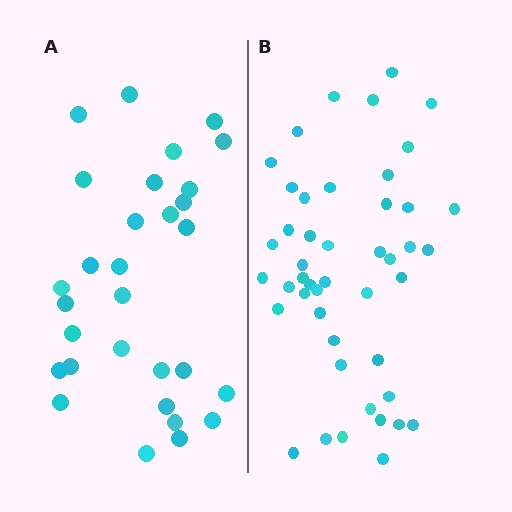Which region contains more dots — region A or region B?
Region B (the right region) has more dots.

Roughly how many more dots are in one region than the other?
Region B has approximately 15 more dots than region A.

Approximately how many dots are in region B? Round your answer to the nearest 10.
About 50 dots. (The exact count is 46, which rounds to 50.)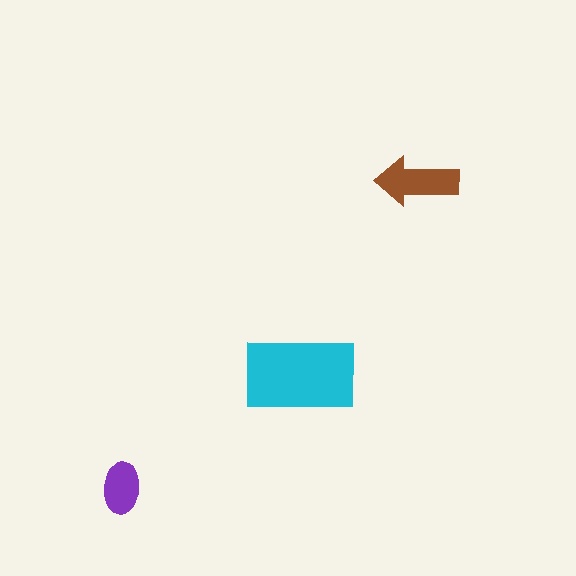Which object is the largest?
The cyan rectangle.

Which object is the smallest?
The purple ellipse.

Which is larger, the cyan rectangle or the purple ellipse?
The cyan rectangle.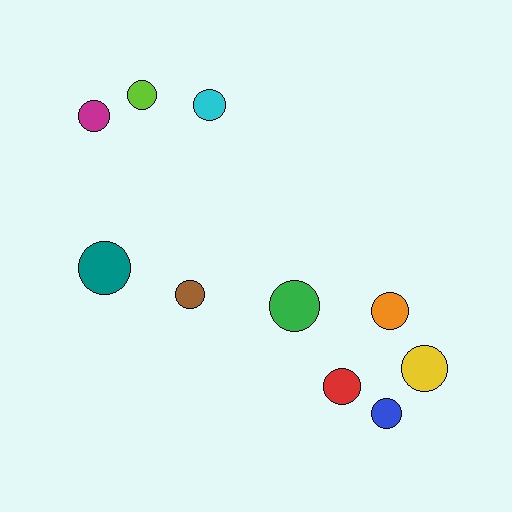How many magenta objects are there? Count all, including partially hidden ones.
There is 1 magenta object.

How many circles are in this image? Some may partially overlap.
There are 10 circles.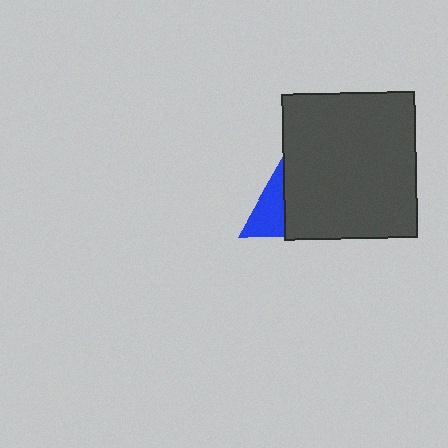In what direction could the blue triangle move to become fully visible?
The blue triangle could move left. That would shift it out from behind the dark gray rectangle entirely.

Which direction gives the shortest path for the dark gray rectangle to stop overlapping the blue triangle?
Moving right gives the shortest separation.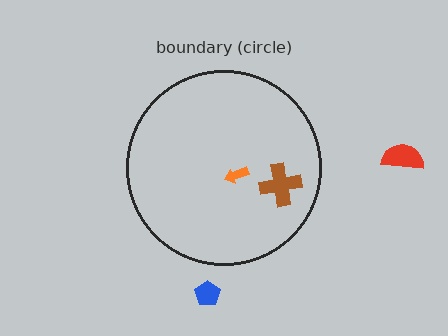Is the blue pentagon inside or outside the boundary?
Outside.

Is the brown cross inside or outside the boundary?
Inside.